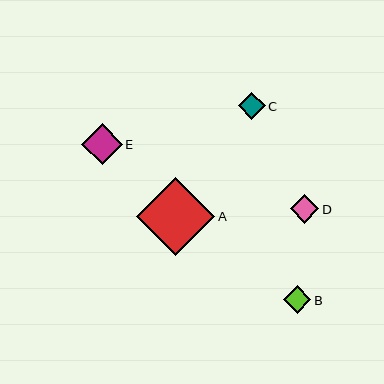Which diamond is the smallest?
Diamond C is the smallest with a size of approximately 27 pixels.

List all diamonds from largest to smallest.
From largest to smallest: A, E, D, B, C.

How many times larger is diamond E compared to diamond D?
Diamond E is approximately 1.4 times the size of diamond D.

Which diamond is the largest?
Diamond A is the largest with a size of approximately 79 pixels.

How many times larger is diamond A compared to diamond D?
Diamond A is approximately 2.8 times the size of diamond D.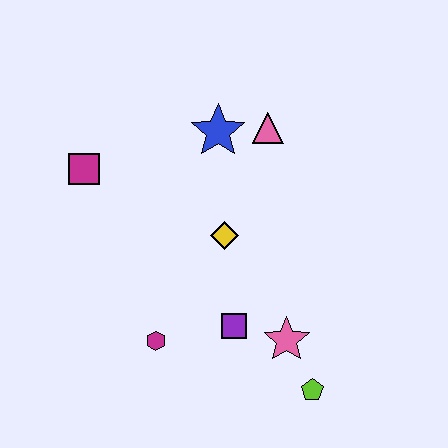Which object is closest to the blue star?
The pink triangle is closest to the blue star.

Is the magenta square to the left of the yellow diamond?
Yes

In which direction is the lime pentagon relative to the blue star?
The lime pentagon is below the blue star.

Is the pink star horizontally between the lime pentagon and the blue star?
Yes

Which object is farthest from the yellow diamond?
The lime pentagon is farthest from the yellow diamond.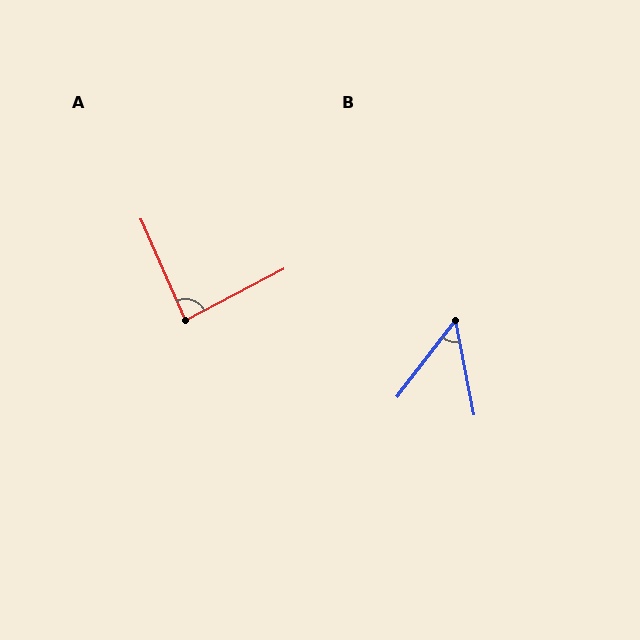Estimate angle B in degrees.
Approximately 48 degrees.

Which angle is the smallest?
B, at approximately 48 degrees.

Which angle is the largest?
A, at approximately 86 degrees.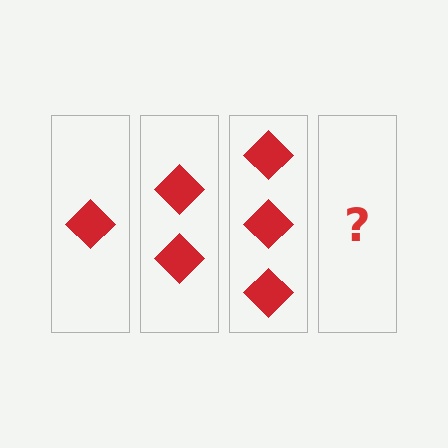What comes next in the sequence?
The next element should be 4 diamonds.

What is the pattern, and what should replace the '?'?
The pattern is that each step adds one more diamond. The '?' should be 4 diamonds.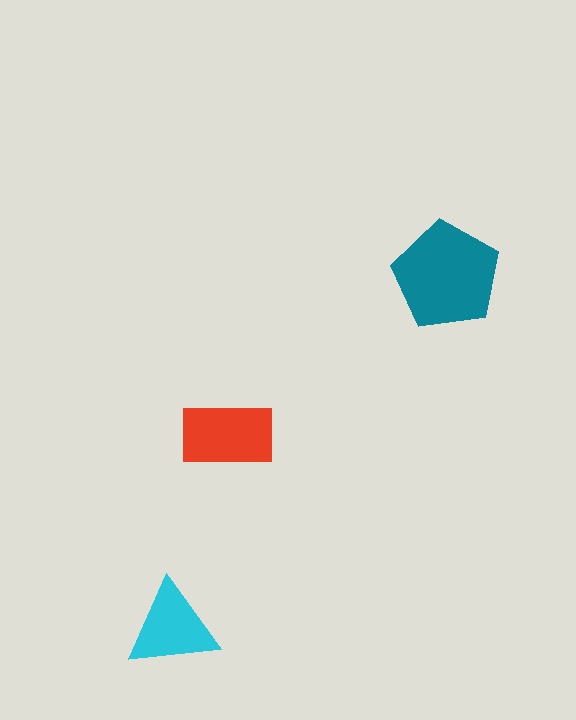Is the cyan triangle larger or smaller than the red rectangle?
Smaller.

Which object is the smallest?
The cyan triangle.